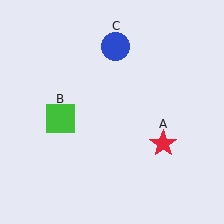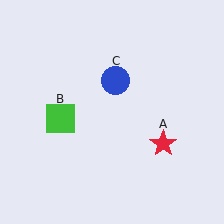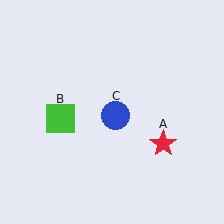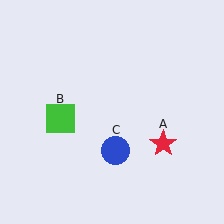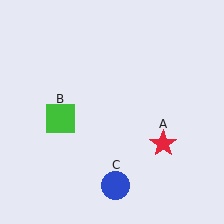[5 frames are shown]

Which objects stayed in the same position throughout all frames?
Red star (object A) and green square (object B) remained stationary.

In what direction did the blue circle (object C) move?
The blue circle (object C) moved down.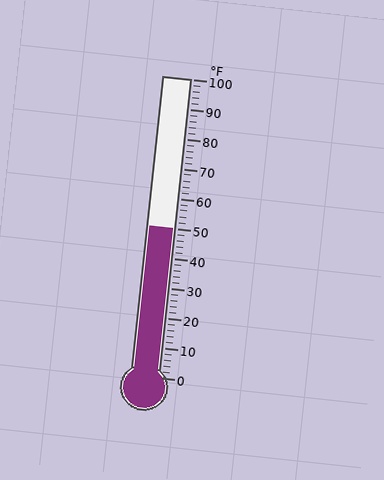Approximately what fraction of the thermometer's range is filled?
The thermometer is filled to approximately 50% of its range.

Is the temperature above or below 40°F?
The temperature is above 40°F.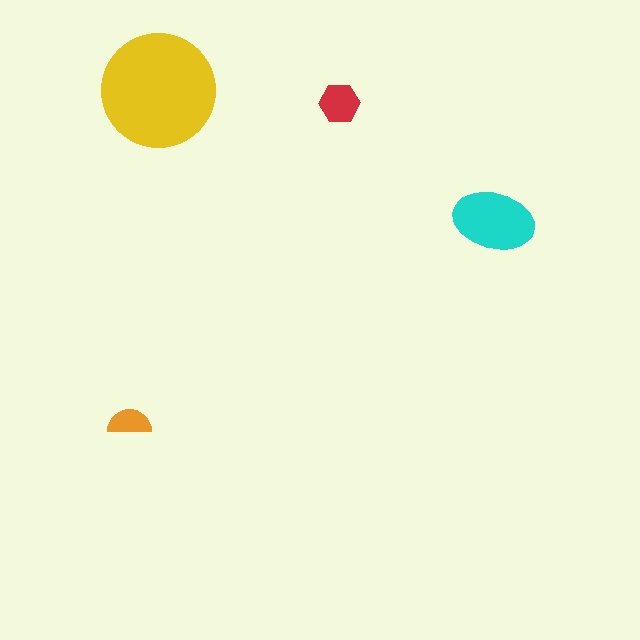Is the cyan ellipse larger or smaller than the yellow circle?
Smaller.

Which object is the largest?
The yellow circle.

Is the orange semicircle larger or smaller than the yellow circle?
Smaller.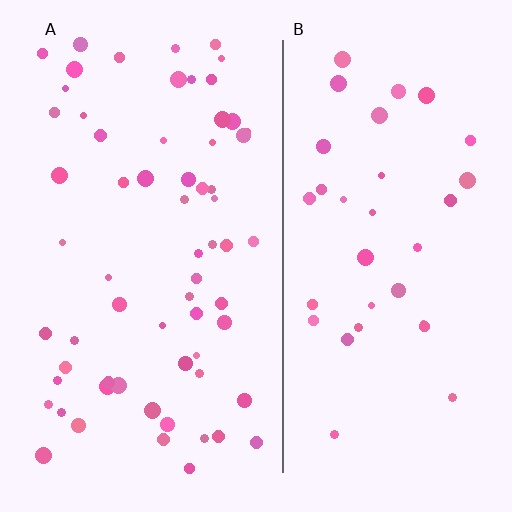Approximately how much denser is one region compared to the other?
Approximately 1.9× — region A over region B.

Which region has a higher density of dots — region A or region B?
A (the left).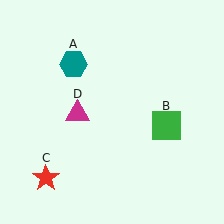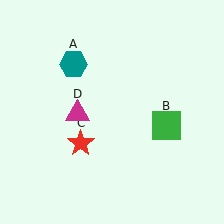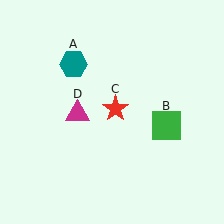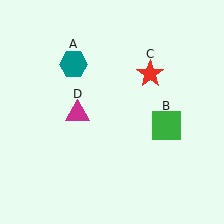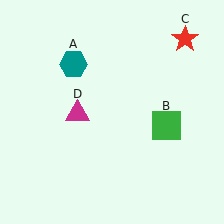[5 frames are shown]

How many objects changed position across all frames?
1 object changed position: red star (object C).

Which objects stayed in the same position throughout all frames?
Teal hexagon (object A) and green square (object B) and magenta triangle (object D) remained stationary.